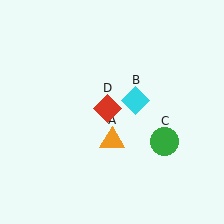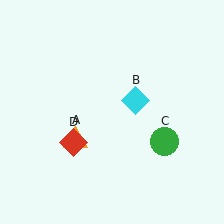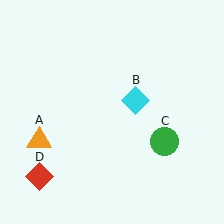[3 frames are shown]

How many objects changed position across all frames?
2 objects changed position: orange triangle (object A), red diamond (object D).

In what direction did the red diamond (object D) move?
The red diamond (object D) moved down and to the left.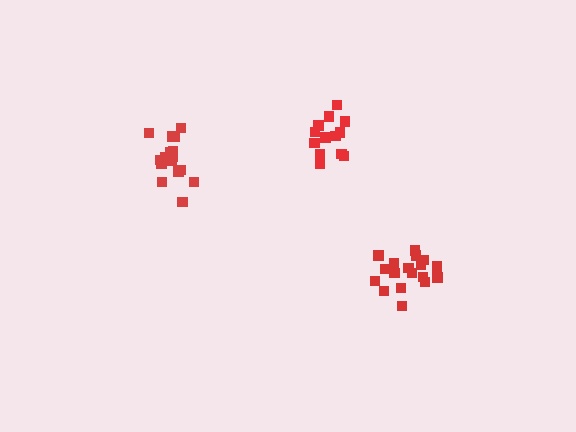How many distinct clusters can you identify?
There are 3 distinct clusters.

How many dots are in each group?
Group 1: 17 dots, Group 2: 13 dots, Group 3: 18 dots (48 total).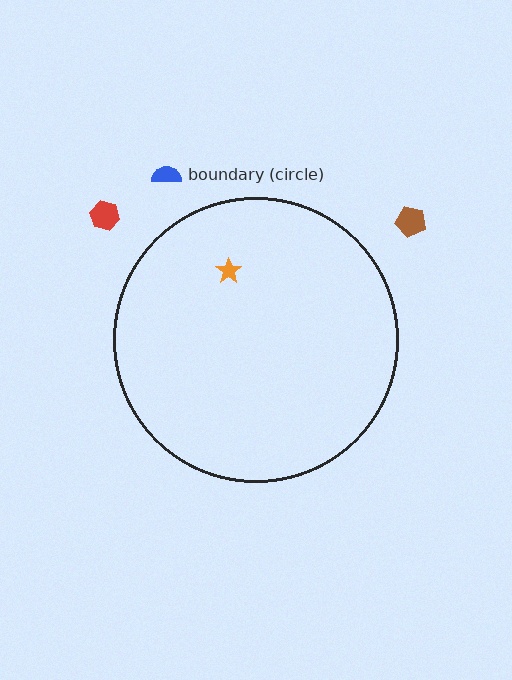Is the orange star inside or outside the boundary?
Inside.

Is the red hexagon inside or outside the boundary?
Outside.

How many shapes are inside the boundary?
1 inside, 3 outside.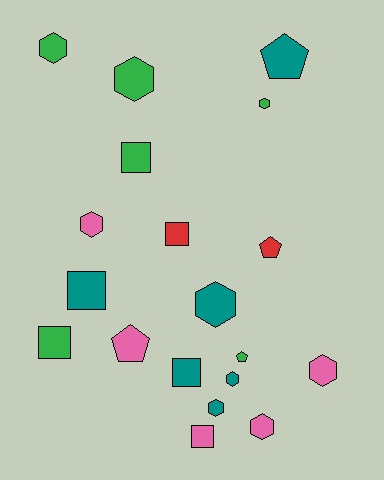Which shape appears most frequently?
Hexagon, with 9 objects.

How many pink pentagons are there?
There is 1 pink pentagon.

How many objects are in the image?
There are 19 objects.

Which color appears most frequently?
Teal, with 6 objects.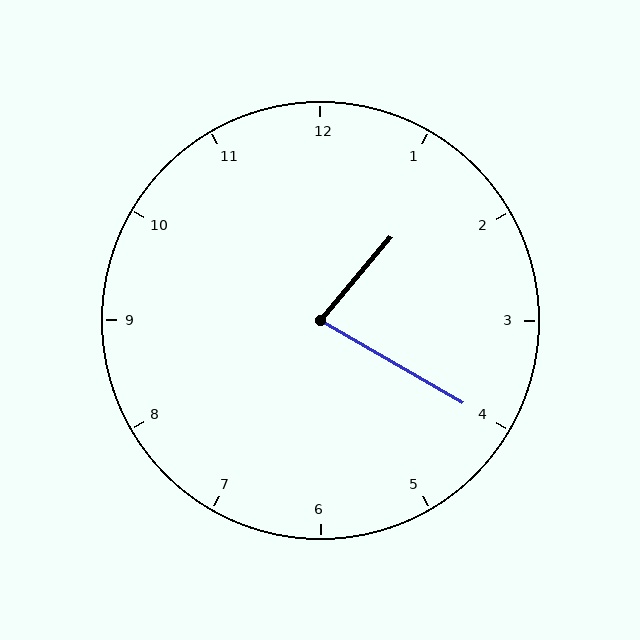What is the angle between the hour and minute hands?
Approximately 80 degrees.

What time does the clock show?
1:20.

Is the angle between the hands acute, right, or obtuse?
It is acute.